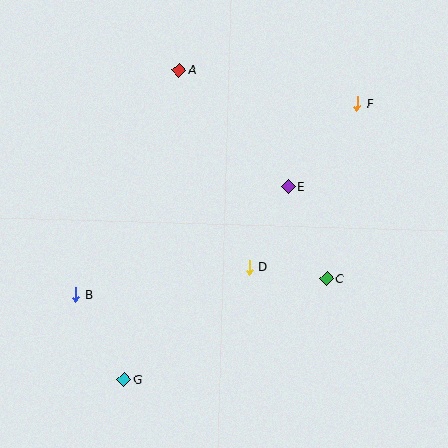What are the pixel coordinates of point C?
Point C is at (327, 279).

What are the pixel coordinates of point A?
Point A is at (179, 70).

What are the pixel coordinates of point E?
Point E is at (288, 187).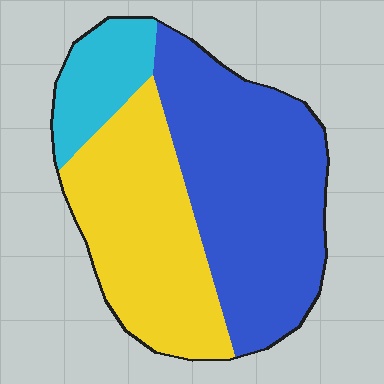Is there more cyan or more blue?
Blue.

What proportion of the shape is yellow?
Yellow covers around 35% of the shape.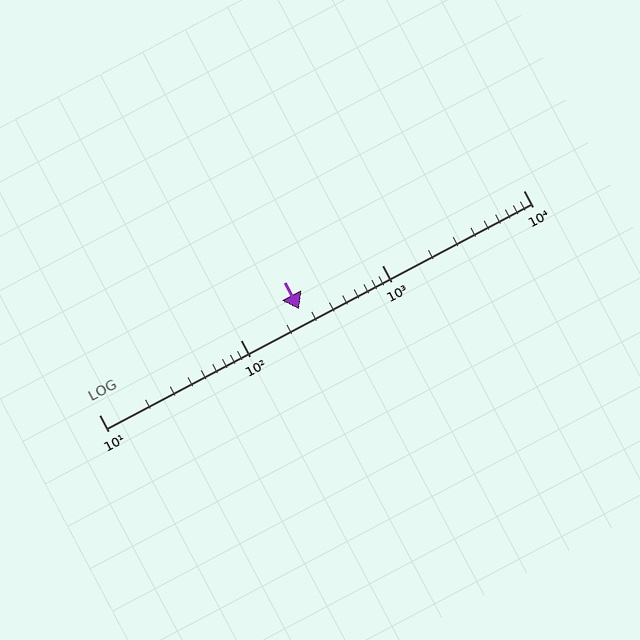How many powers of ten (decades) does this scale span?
The scale spans 3 decades, from 10 to 10000.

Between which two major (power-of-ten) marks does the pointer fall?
The pointer is between 100 and 1000.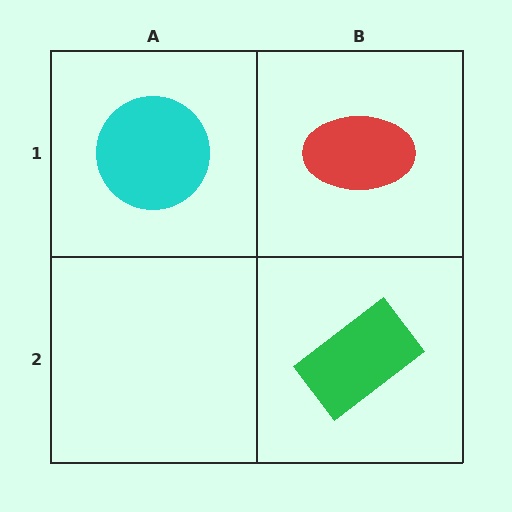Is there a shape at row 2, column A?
No, that cell is empty.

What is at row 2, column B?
A green rectangle.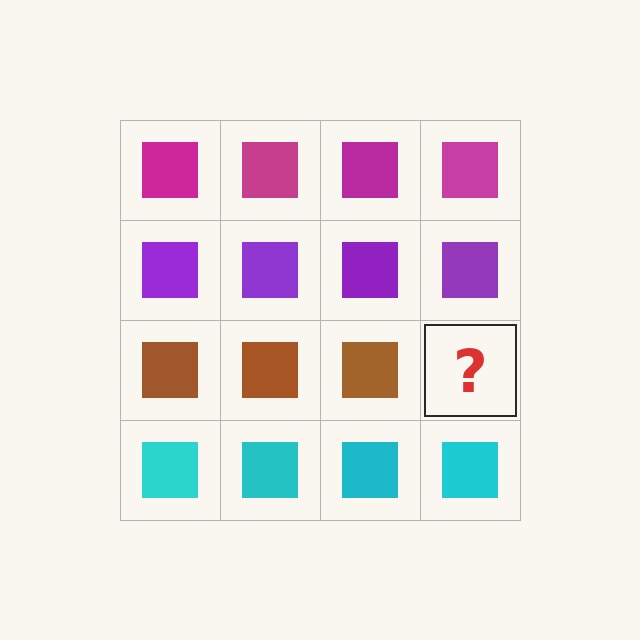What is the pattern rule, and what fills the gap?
The rule is that each row has a consistent color. The gap should be filled with a brown square.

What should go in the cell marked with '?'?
The missing cell should contain a brown square.